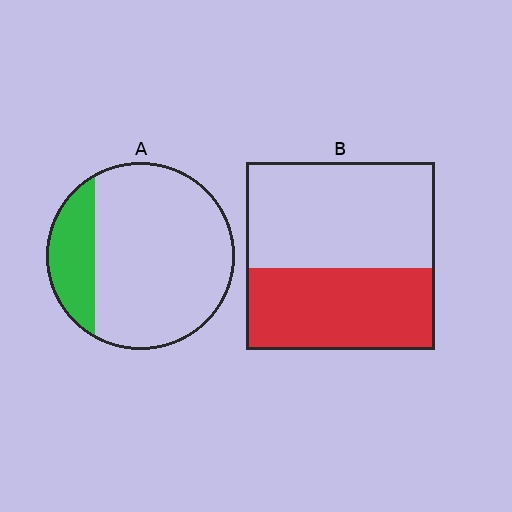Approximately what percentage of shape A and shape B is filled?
A is approximately 20% and B is approximately 45%.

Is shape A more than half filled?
No.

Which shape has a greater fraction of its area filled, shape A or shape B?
Shape B.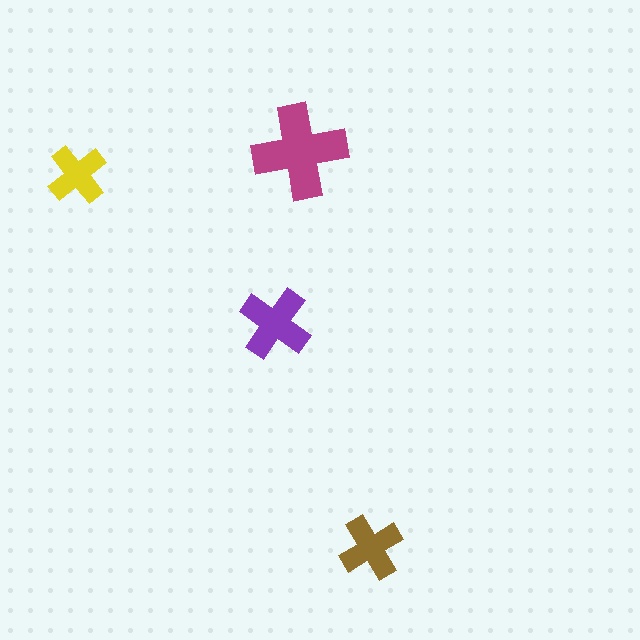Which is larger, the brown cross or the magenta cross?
The magenta one.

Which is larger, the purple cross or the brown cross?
The purple one.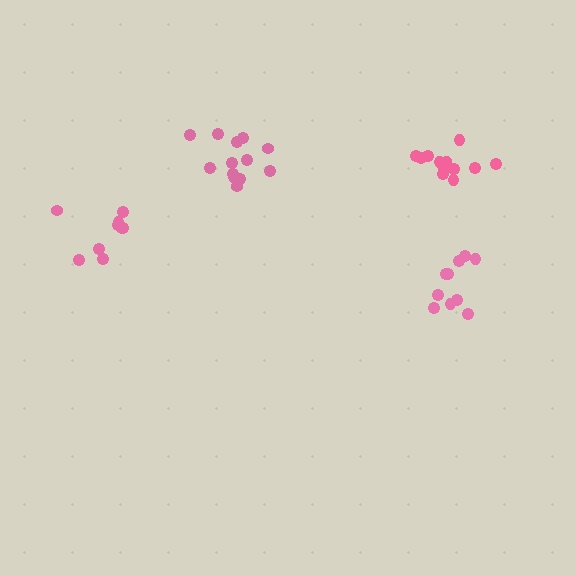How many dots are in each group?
Group 1: 10 dots, Group 2: 12 dots, Group 3: 13 dots, Group 4: 9 dots (44 total).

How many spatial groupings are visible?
There are 4 spatial groupings.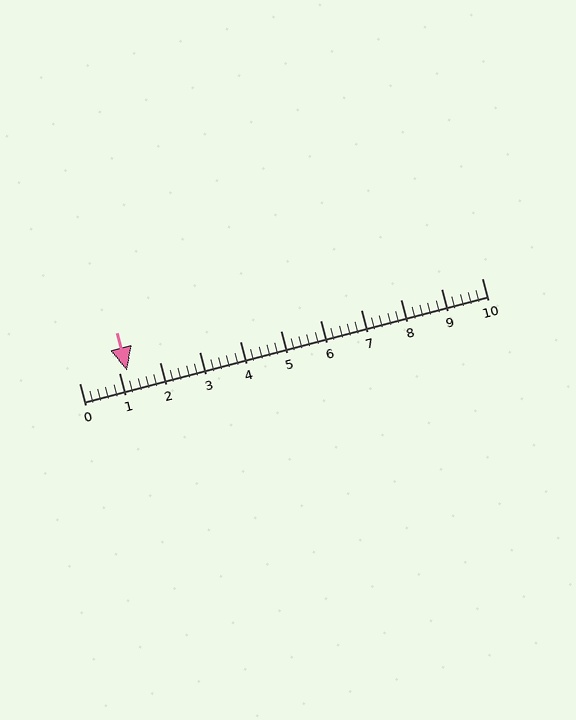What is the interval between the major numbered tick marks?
The major tick marks are spaced 1 units apart.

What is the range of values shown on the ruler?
The ruler shows values from 0 to 10.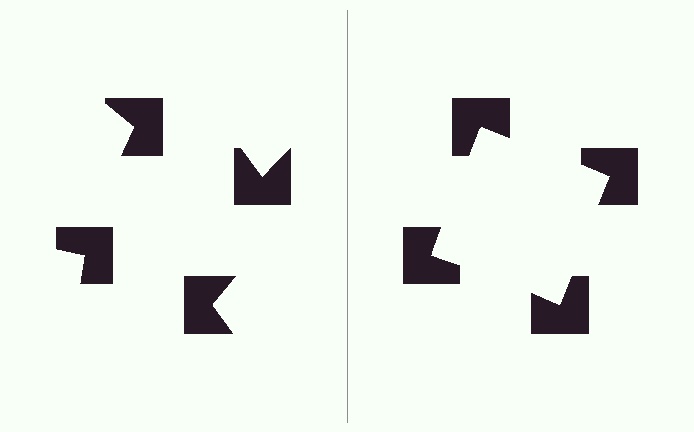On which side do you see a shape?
An illusory square appears on the right side. On the left side the wedge cuts are rotated, so no coherent shape forms.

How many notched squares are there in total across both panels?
8 — 4 on each side.